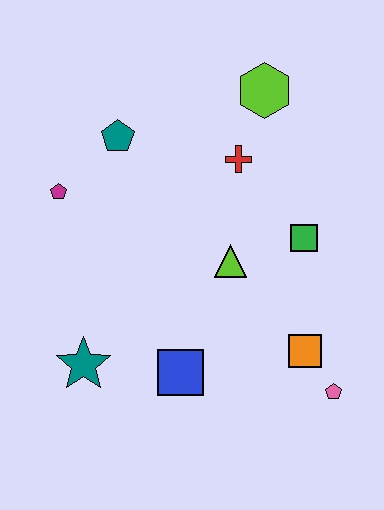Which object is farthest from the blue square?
The lime hexagon is farthest from the blue square.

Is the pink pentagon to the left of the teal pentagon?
No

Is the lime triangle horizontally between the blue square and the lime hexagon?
Yes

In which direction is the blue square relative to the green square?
The blue square is below the green square.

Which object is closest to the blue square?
The teal star is closest to the blue square.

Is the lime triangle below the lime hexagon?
Yes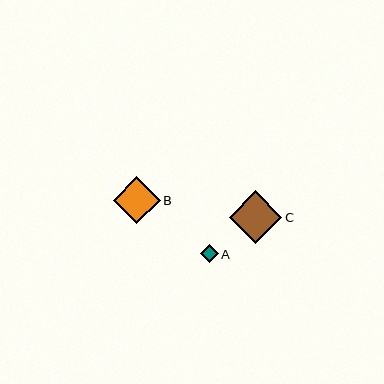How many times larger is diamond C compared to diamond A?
Diamond C is approximately 3.0 times the size of diamond A.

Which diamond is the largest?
Diamond C is the largest with a size of approximately 52 pixels.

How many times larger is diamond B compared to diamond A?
Diamond B is approximately 2.7 times the size of diamond A.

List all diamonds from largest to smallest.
From largest to smallest: C, B, A.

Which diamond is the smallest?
Diamond A is the smallest with a size of approximately 17 pixels.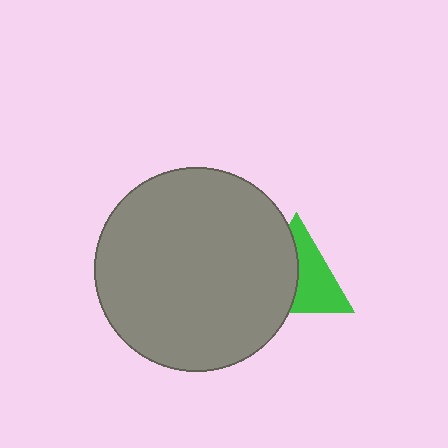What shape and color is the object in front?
The object in front is a gray circle.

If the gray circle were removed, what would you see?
You would see the complete green triangle.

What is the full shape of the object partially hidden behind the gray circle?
The partially hidden object is a green triangle.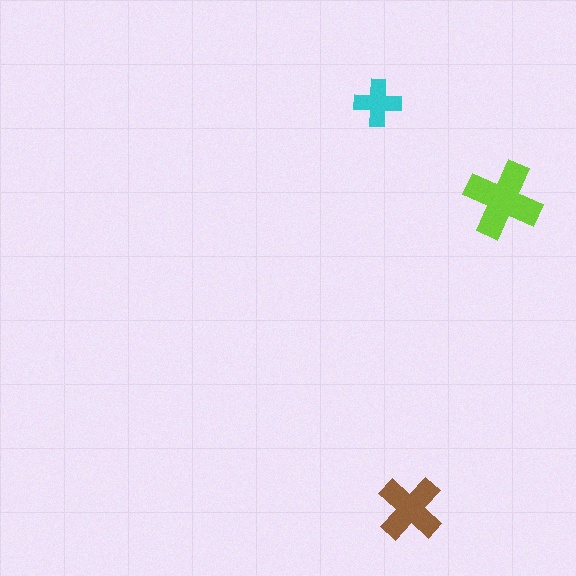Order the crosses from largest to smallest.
the lime one, the brown one, the cyan one.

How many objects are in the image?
There are 3 objects in the image.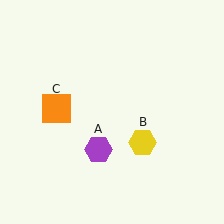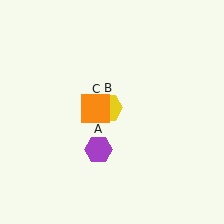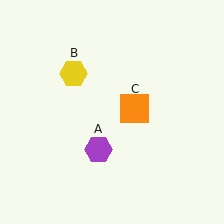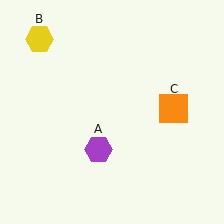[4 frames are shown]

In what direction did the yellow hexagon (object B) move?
The yellow hexagon (object B) moved up and to the left.